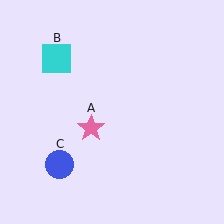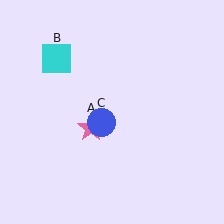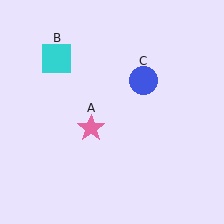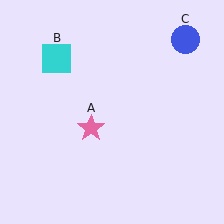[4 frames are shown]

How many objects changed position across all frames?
1 object changed position: blue circle (object C).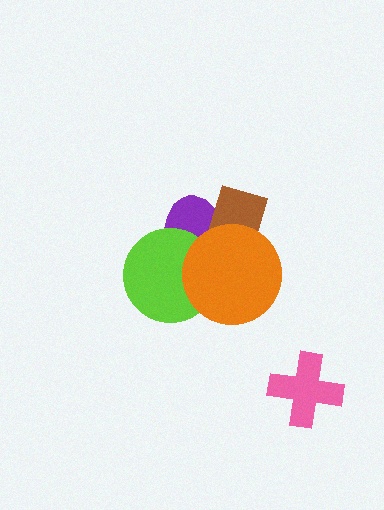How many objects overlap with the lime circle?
3 objects overlap with the lime circle.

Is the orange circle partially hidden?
No, no other shape covers it.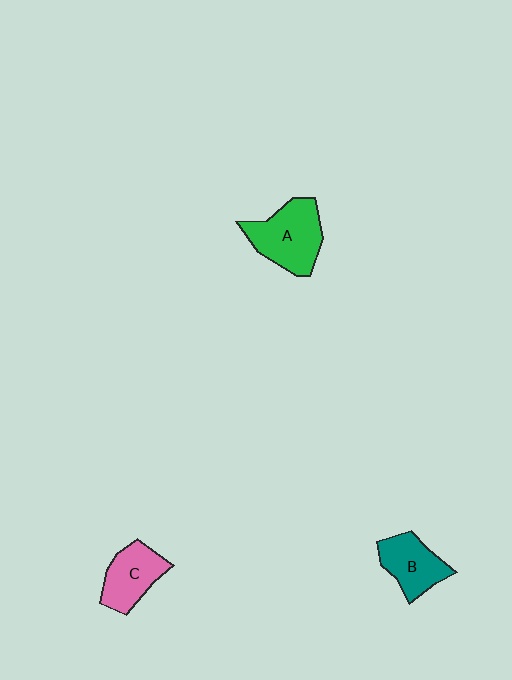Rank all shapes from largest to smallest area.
From largest to smallest: A (green), C (pink), B (teal).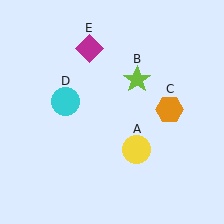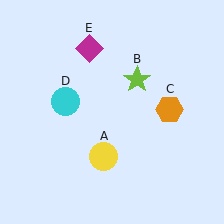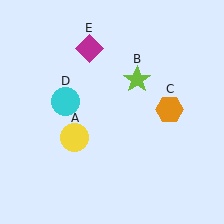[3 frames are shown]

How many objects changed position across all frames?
1 object changed position: yellow circle (object A).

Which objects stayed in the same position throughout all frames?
Lime star (object B) and orange hexagon (object C) and cyan circle (object D) and magenta diamond (object E) remained stationary.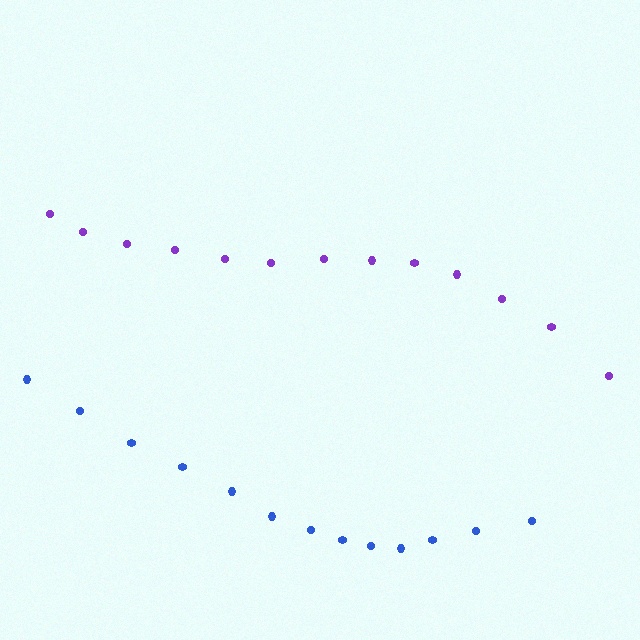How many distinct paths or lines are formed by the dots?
There are 2 distinct paths.